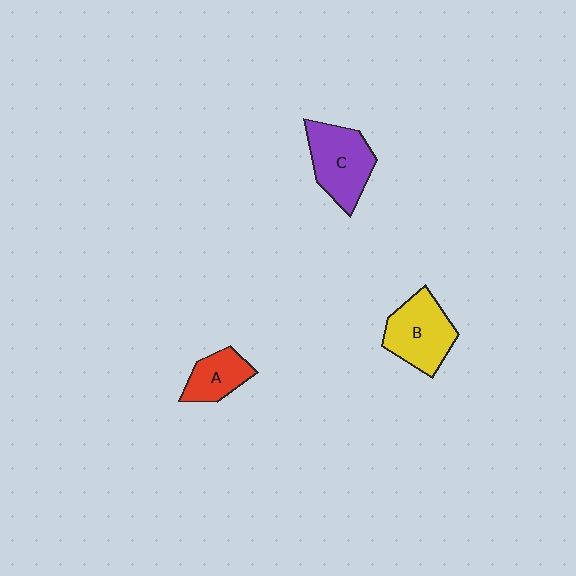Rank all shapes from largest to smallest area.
From largest to smallest: C (purple), B (yellow), A (red).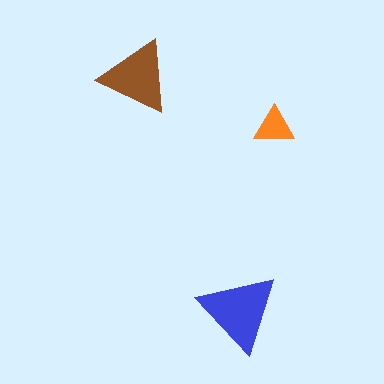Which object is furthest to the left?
The brown triangle is leftmost.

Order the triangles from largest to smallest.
the blue one, the brown one, the orange one.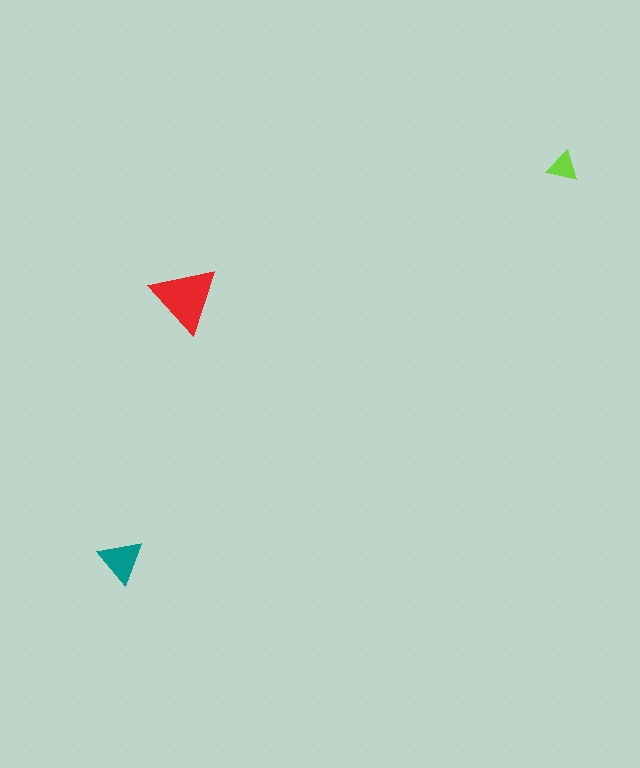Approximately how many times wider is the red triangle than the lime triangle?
About 2 times wider.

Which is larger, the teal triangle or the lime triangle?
The teal one.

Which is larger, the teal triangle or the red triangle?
The red one.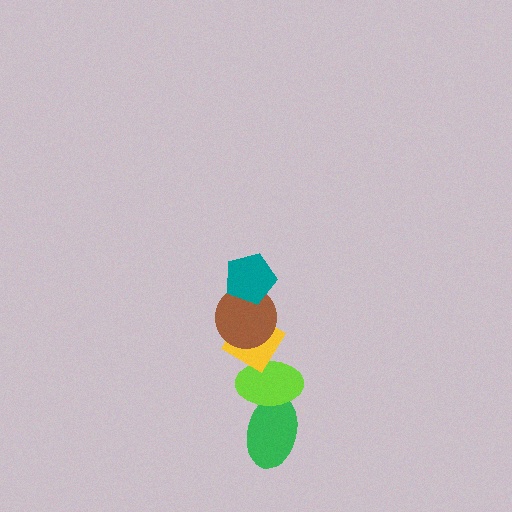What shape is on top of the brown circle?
The teal pentagon is on top of the brown circle.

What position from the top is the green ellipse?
The green ellipse is 5th from the top.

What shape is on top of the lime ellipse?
The yellow diamond is on top of the lime ellipse.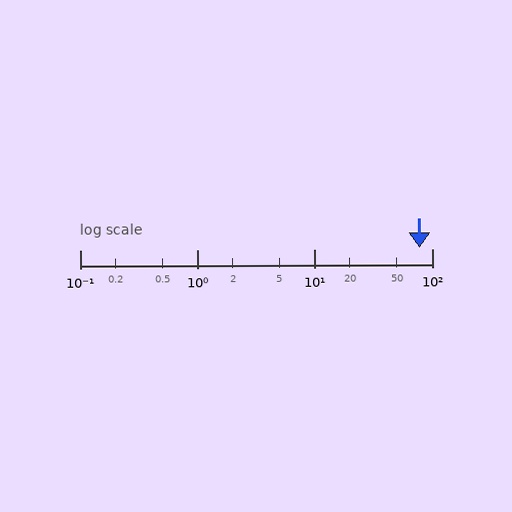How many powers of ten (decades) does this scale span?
The scale spans 3 decades, from 0.1 to 100.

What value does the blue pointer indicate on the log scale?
The pointer indicates approximately 78.